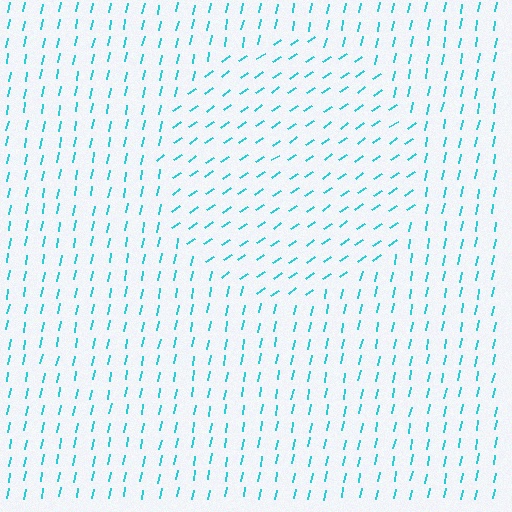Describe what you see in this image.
The image is filled with small cyan line segments. A circle region in the image has lines oriented differently from the surrounding lines, creating a visible texture boundary.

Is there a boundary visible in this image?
Yes, there is a texture boundary formed by a change in line orientation.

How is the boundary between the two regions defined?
The boundary is defined purely by a change in line orientation (approximately 45 degrees difference). All lines are the same color and thickness.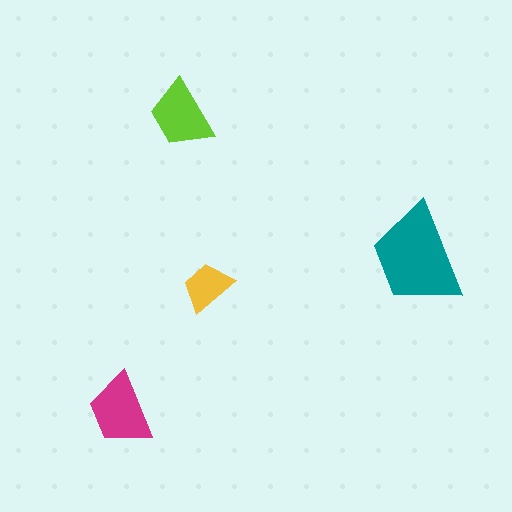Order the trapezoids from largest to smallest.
the teal one, the magenta one, the lime one, the yellow one.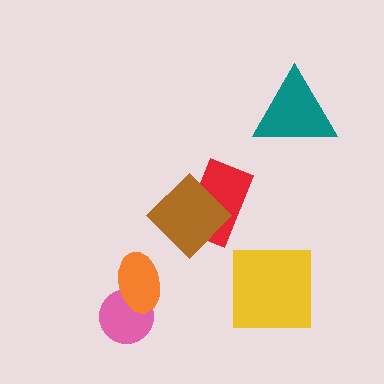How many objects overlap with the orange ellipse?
1 object overlaps with the orange ellipse.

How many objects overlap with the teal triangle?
0 objects overlap with the teal triangle.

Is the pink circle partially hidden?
Yes, it is partially covered by another shape.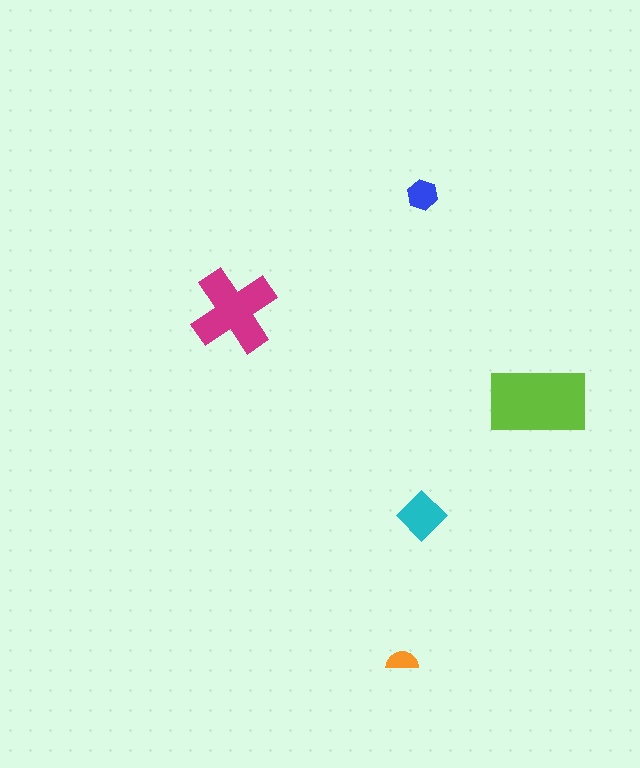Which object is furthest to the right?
The lime rectangle is rightmost.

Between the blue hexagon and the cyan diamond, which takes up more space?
The cyan diamond.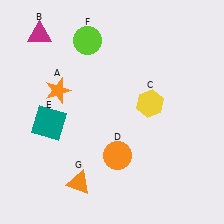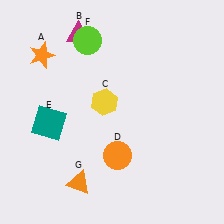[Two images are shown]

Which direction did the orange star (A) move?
The orange star (A) moved up.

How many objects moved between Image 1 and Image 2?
3 objects moved between the two images.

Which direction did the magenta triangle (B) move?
The magenta triangle (B) moved right.